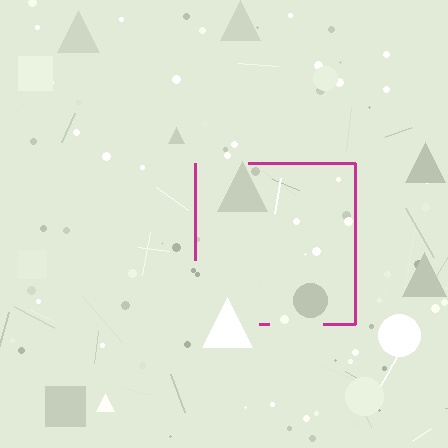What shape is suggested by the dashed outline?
The dashed outline suggests a square.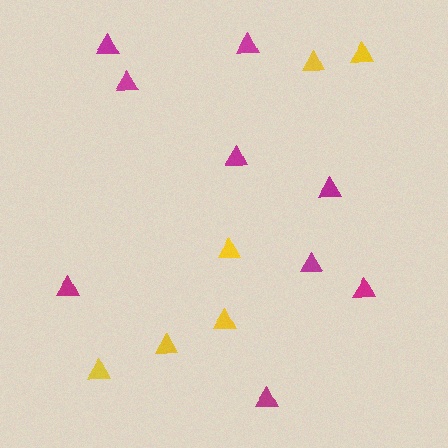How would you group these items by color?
There are 2 groups: one group of yellow triangles (6) and one group of magenta triangles (9).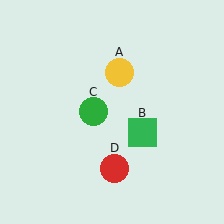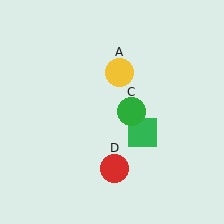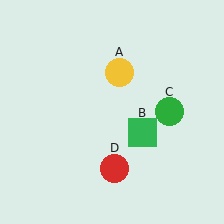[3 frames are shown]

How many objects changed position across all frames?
1 object changed position: green circle (object C).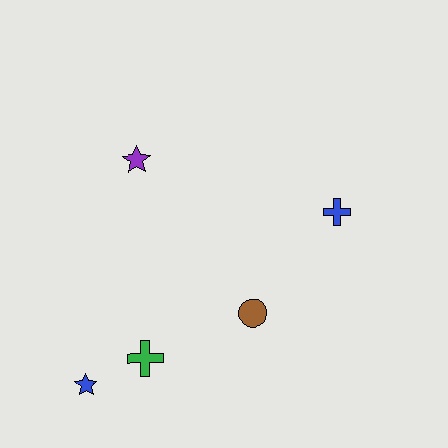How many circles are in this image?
There is 1 circle.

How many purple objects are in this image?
There is 1 purple object.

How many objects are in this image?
There are 5 objects.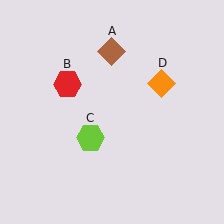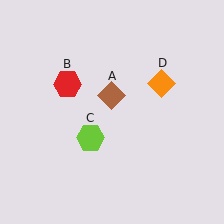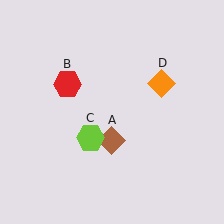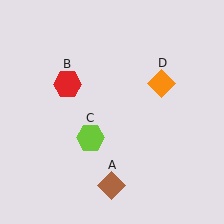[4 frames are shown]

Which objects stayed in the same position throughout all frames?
Red hexagon (object B) and lime hexagon (object C) and orange diamond (object D) remained stationary.